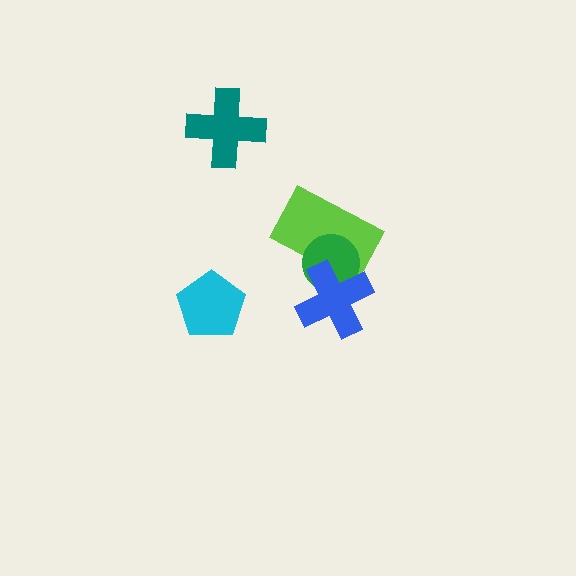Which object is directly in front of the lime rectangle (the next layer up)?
The green circle is directly in front of the lime rectangle.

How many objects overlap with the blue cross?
2 objects overlap with the blue cross.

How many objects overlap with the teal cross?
0 objects overlap with the teal cross.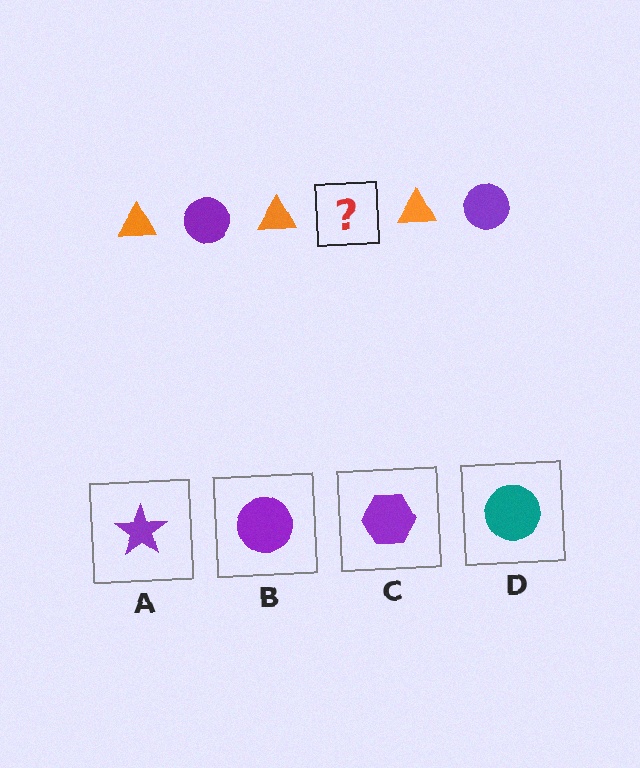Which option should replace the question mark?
Option B.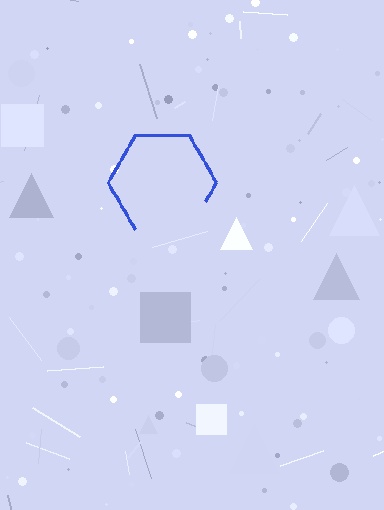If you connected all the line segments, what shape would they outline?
They would outline a hexagon.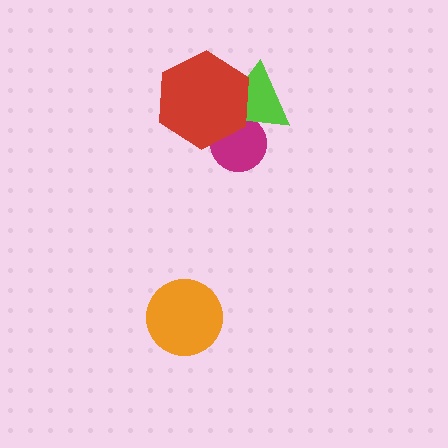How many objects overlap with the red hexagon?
2 objects overlap with the red hexagon.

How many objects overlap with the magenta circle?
2 objects overlap with the magenta circle.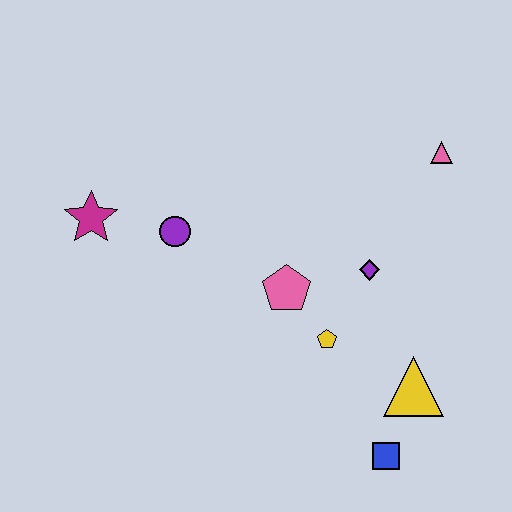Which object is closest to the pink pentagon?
The yellow pentagon is closest to the pink pentagon.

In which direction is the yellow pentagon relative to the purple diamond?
The yellow pentagon is below the purple diamond.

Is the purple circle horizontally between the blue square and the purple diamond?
No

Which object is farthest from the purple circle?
The blue square is farthest from the purple circle.